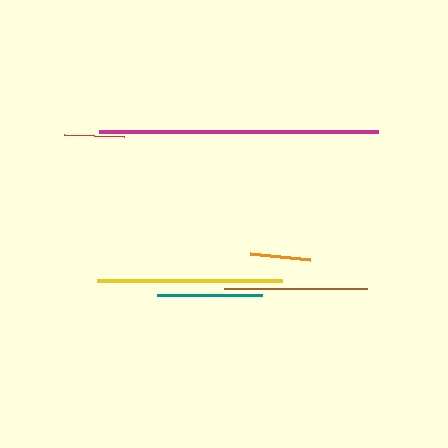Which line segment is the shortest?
The red line is the shortest at approximately 61 pixels.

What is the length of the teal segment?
The teal segment is approximately 104 pixels long.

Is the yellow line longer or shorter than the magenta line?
The magenta line is longer than the yellow line.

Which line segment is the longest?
The magenta line is the longest at approximately 279 pixels.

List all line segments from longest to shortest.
From longest to shortest: magenta, yellow, brown, teal, orange, red.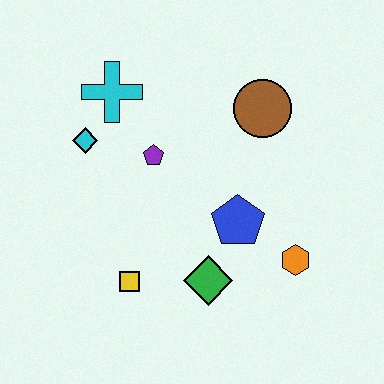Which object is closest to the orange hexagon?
The blue pentagon is closest to the orange hexagon.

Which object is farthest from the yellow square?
The brown circle is farthest from the yellow square.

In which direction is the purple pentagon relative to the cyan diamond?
The purple pentagon is to the right of the cyan diamond.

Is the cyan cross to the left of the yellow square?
Yes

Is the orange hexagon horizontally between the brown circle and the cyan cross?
No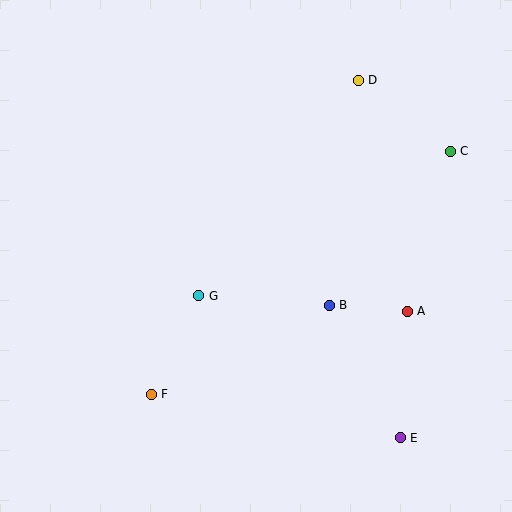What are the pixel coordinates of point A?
Point A is at (407, 311).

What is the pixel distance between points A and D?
The distance between A and D is 236 pixels.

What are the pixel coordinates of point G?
Point G is at (199, 296).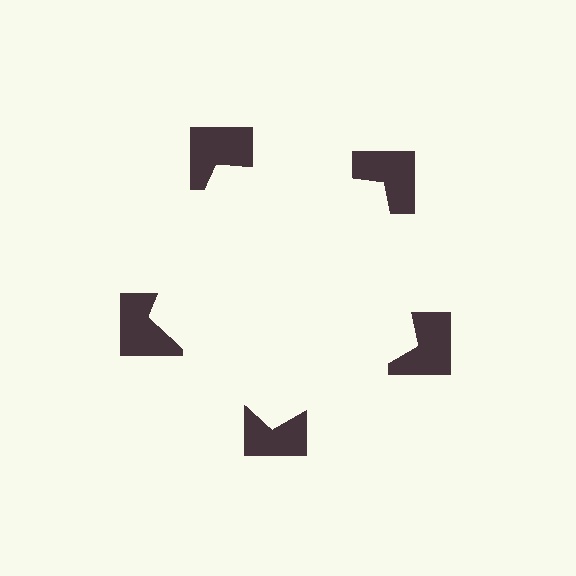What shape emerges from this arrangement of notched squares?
An illusory pentagon — its edges are inferred from the aligned wedge cuts in the notched squares, not physically drawn.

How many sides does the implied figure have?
5 sides.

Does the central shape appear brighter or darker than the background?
It typically appears slightly brighter than the background, even though no actual brightness change is drawn.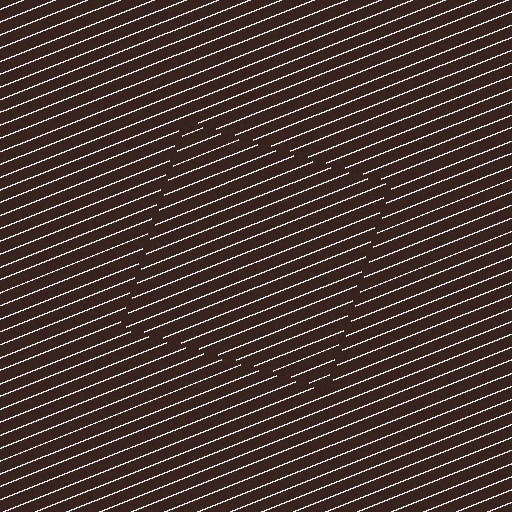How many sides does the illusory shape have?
4 sides — the line-ends trace a square.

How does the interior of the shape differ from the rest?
The interior of the shape contains the same grating, shifted by half a period — the contour is defined by the phase discontinuity where line-ends from the inner and outer gratings abut.